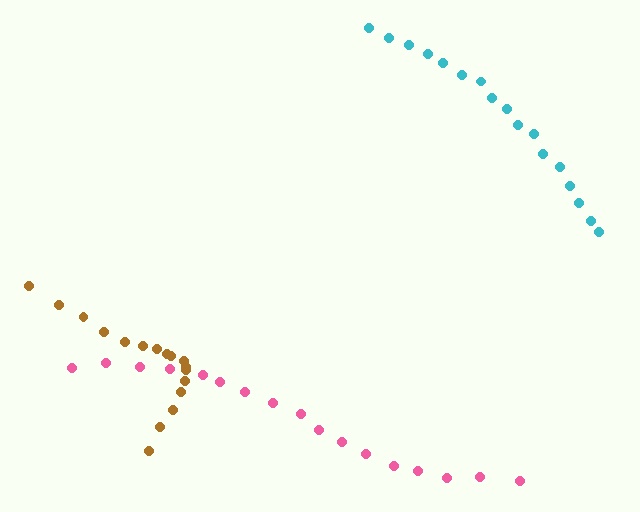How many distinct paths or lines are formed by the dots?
There are 3 distinct paths.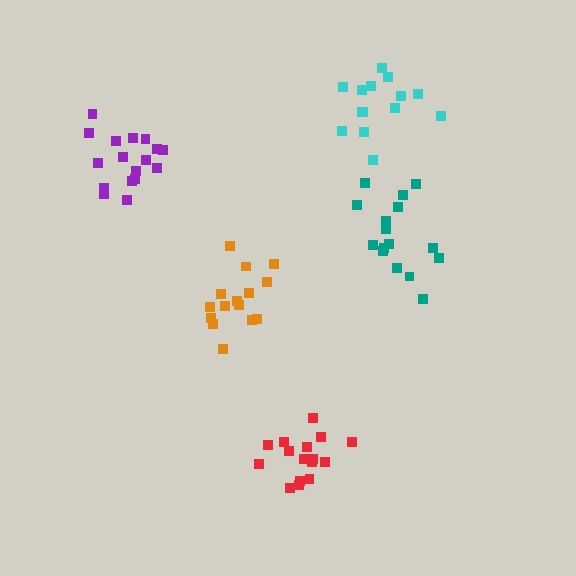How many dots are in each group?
Group 1: 16 dots, Group 2: 15 dots, Group 3: 17 dots, Group 4: 16 dots, Group 5: 14 dots (78 total).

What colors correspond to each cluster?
The clusters are colored: teal, orange, purple, red, cyan.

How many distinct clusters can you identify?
There are 5 distinct clusters.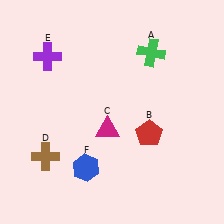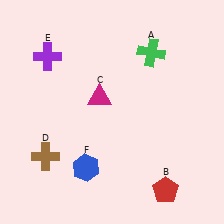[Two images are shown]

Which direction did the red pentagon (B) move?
The red pentagon (B) moved down.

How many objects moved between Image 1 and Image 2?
2 objects moved between the two images.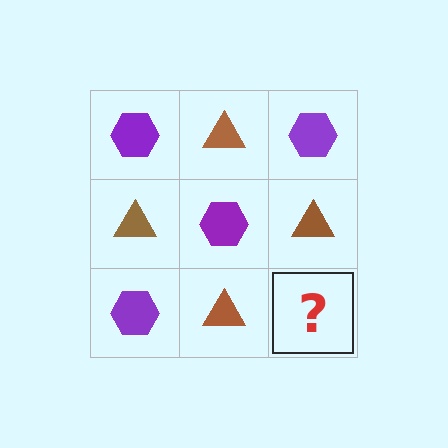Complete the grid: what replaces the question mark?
The question mark should be replaced with a purple hexagon.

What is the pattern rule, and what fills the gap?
The rule is that it alternates purple hexagon and brown triangle in a checkerboard pattern. The gap should be filled with a purple hexagon.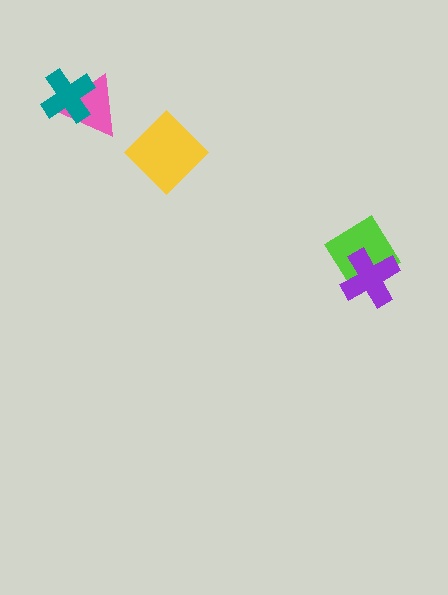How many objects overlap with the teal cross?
1 object overlaps with the teal cross.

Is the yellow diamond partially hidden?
No, no other shape covers it.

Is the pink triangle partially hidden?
Yes, it is partially covered by another shape.